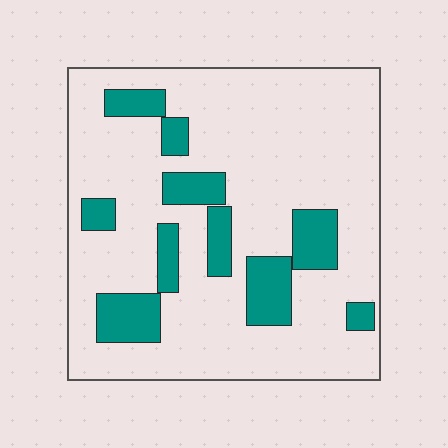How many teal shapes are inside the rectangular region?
10.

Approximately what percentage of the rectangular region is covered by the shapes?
Approximately 20%.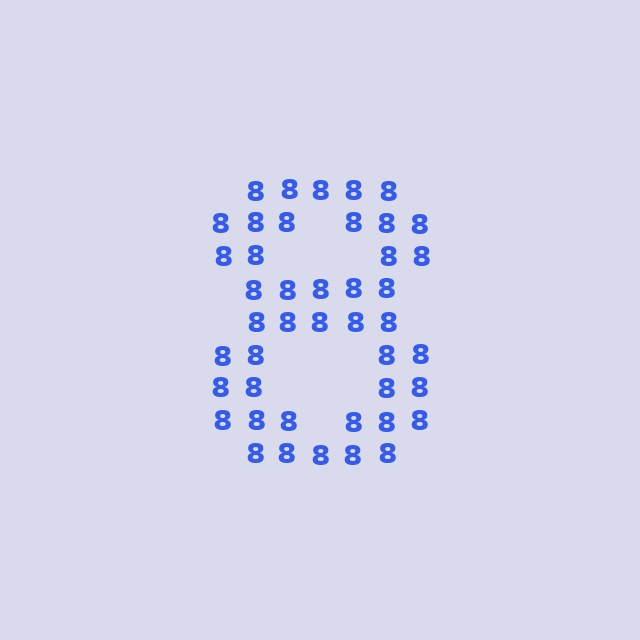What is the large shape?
The large shape is the digit 8.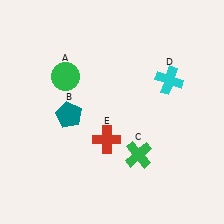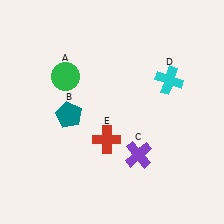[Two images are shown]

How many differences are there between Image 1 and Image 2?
There is 1 difference between the two images.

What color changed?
The cross (C) changed from green in Image 1 to purple in Image 2.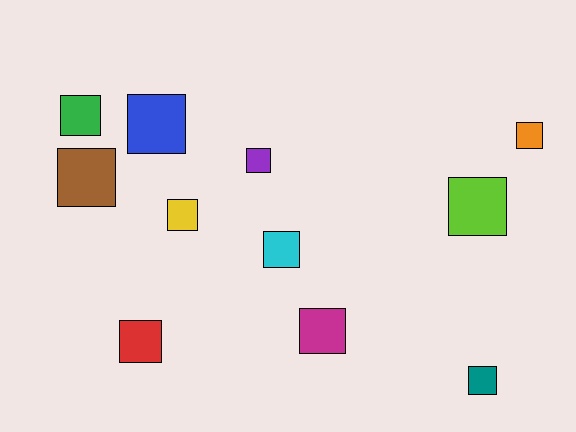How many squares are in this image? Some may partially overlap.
There are 11 squares.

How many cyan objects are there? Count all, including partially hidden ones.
There is 1 cyan object.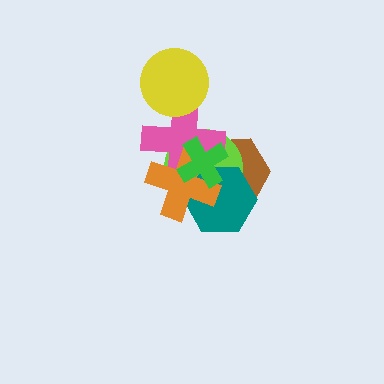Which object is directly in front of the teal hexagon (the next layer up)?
The orange cross is directly in front of the teal hexagon.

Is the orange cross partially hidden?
Yes, it is partially covered by another shape.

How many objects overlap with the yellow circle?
1 object overlaps with the yellow circle.